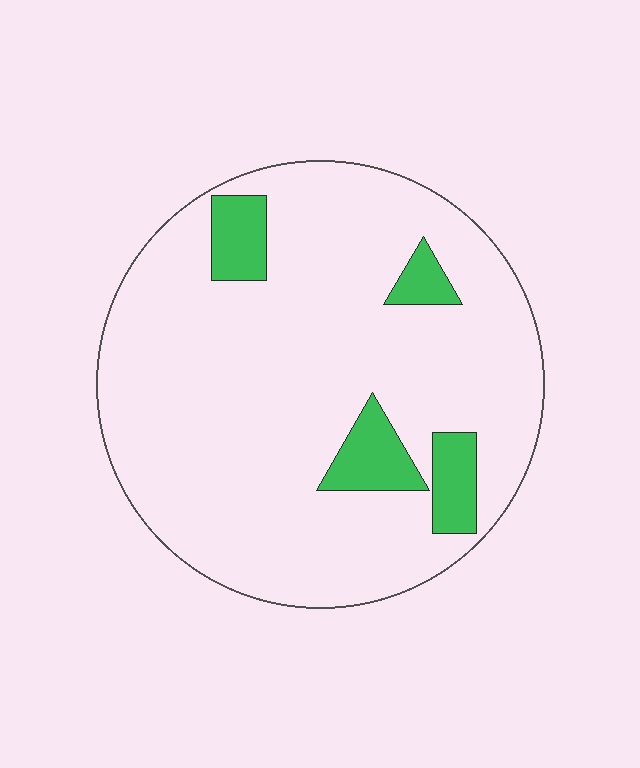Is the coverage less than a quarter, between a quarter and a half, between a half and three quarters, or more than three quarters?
Less than a quarter.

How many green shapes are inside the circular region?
4.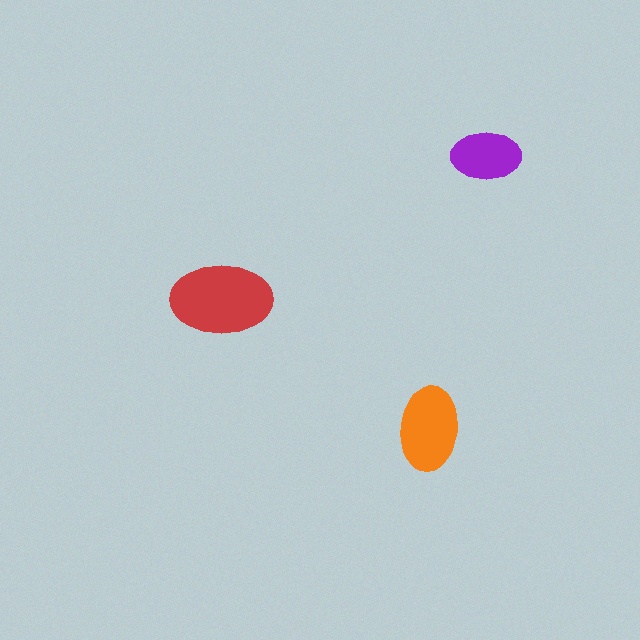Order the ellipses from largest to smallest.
the red one, the orange one, the purple one.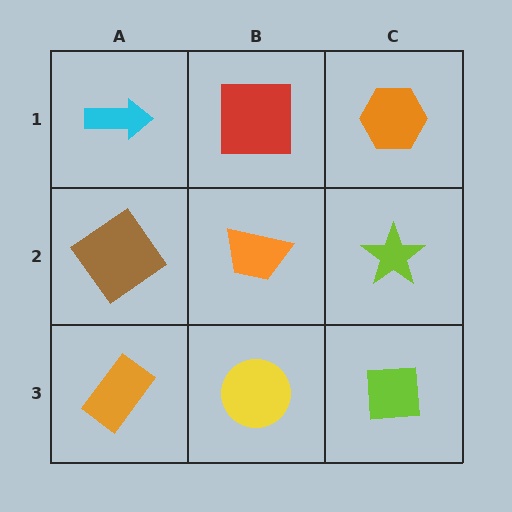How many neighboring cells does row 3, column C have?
2.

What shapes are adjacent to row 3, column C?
A lime star (row 2, column C), a yellow circle (row 3, column B).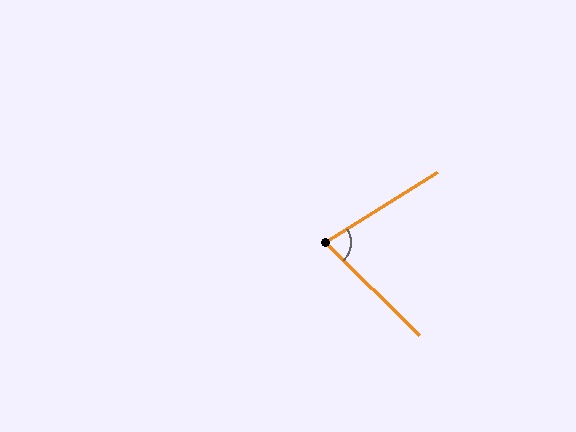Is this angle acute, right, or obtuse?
It is acute.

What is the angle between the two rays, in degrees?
Approximately 77 degrees.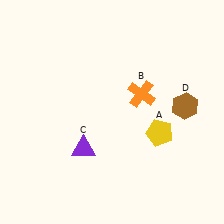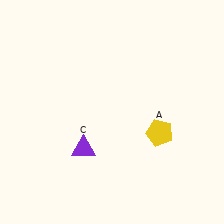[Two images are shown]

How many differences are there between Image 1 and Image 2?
There are 2 differences between the two images.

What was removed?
The orange cross (B), the brown hexagon (D) were removed in Image 2.